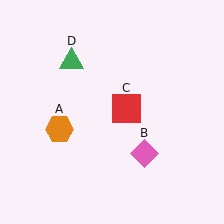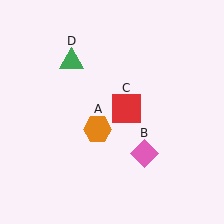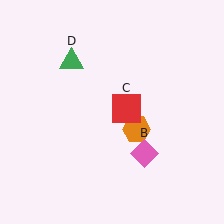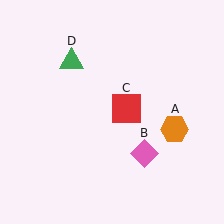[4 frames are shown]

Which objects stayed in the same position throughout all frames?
Pink diamond (object B) and red square (object C) and green triangle (object D) remained stationary.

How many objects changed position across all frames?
1 object changed position: orange hexagon (object A).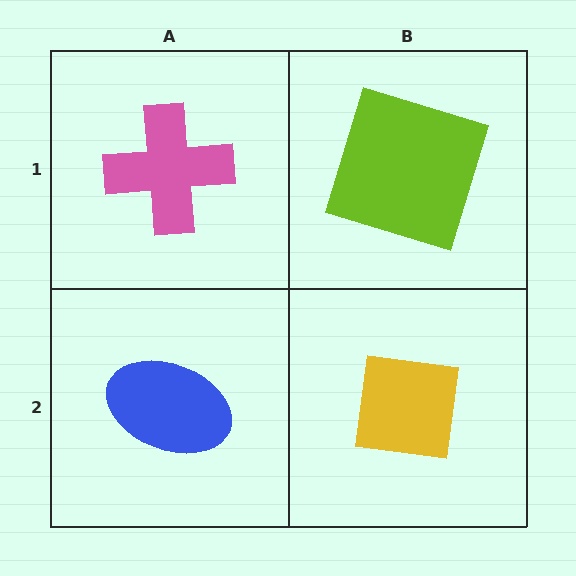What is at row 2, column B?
A yellow square.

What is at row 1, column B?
A lime square.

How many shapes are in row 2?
2 shapes.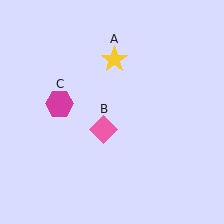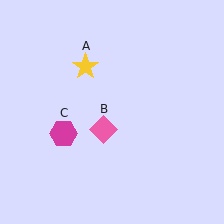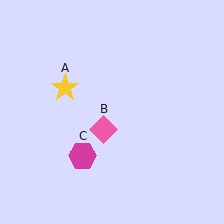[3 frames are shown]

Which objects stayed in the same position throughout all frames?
Pink diamond (object B) remained stationary.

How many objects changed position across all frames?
2 objects changed position: yellow star (object A), magenta hexagon (object C).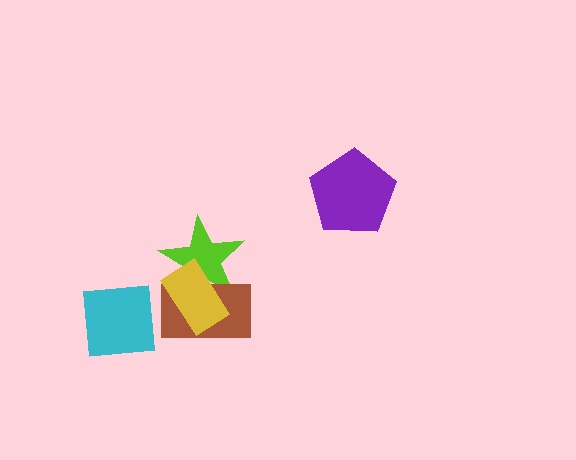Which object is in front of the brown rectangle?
The yellow rectangle is in front of the brown rectangle.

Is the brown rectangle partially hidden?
Yes, it is partially covered by another shape.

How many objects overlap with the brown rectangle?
2 objects overlap with the brown rectangle.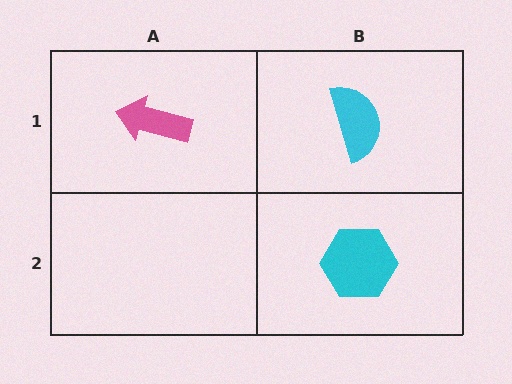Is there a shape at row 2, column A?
No, that cell is empty.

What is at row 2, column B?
A cyan hexagon.